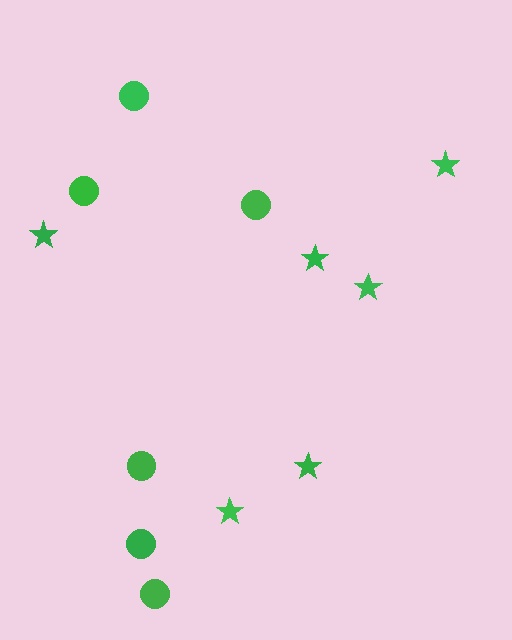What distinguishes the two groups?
There are 2 groups: one group of stars (6) and one group of circles (6).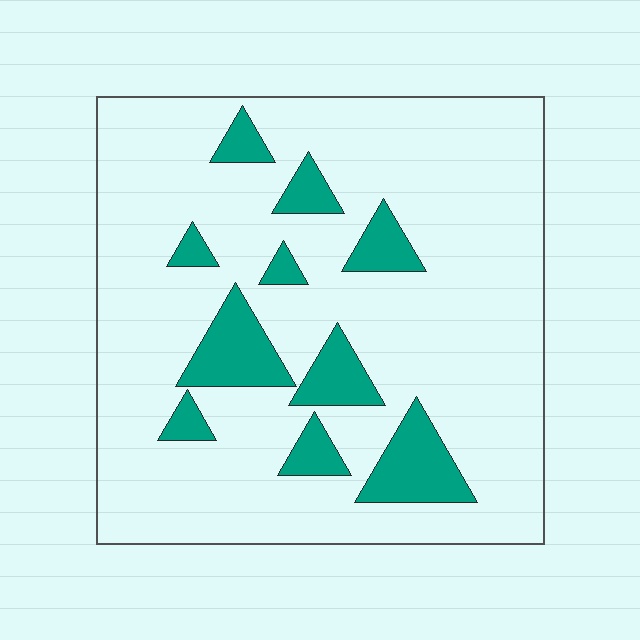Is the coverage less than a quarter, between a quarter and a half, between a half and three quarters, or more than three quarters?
Less than a quarter.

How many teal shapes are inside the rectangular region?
10.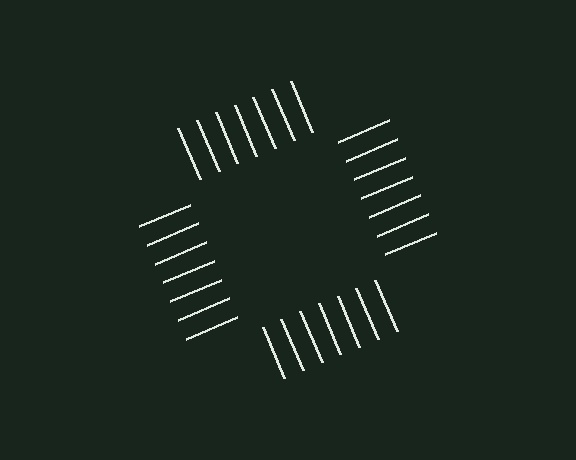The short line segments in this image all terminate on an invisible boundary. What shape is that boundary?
An illusory square — the line segments terminate on its edges but no continuous stroke is drawn.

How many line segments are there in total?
28 — 7 along each of the 4 edges.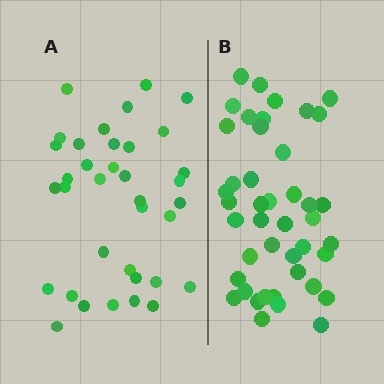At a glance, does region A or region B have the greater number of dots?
Region B (the right region) has more dots.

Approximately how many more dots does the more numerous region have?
Region B has roughly 8 or so more dots than region A.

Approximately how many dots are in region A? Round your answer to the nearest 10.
About 40 dots. (The exact count is 36, which rounds to 40.)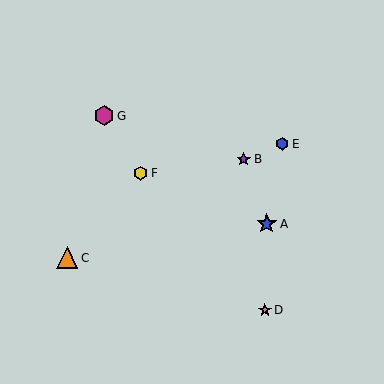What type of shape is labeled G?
Shape G is a magenta hexagon.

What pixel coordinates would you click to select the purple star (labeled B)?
Click at (244, 159) to select the purple star B.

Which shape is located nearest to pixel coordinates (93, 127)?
The magenta hexagon (labeled G) at (104, 116) is nearest to that location.